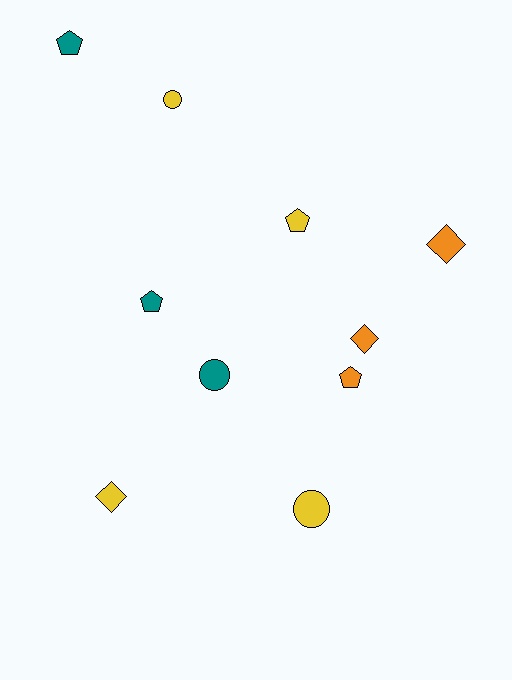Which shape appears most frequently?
Pentagon, with 4 objects.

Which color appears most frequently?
Yellow, with 4 objects.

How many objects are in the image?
There are 10 objects.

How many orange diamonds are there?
There are 2 orange diamonds.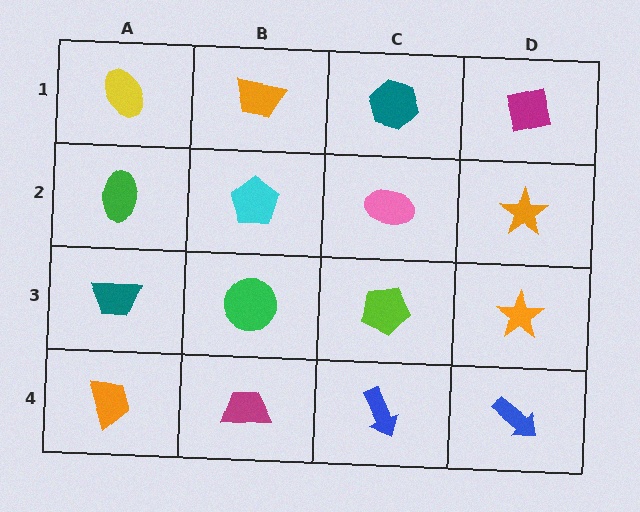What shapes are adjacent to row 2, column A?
A yellow ellipse (row 1, column A), a teal trapezoid (row 3, column A), a cyan pentagon (row 2, column B).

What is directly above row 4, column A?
A teal trapezoid.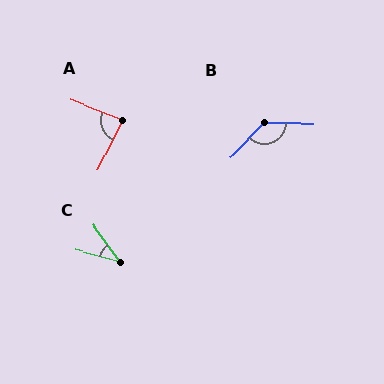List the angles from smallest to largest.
C (39°), A (84°), B (133°).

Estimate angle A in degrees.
Approximately 84 degrees.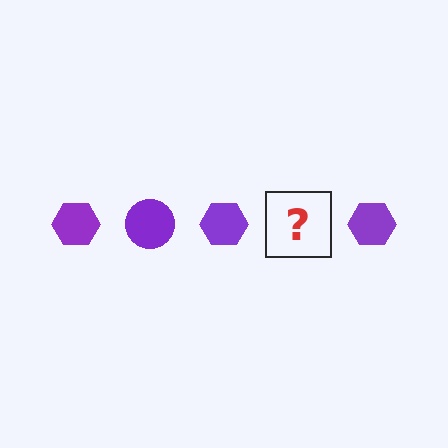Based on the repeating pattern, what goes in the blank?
The blank should be a purple circle.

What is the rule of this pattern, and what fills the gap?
The rule is that the pattern cycles through hexagon, circle shapes in purple. The gap should be filled with a purple circle.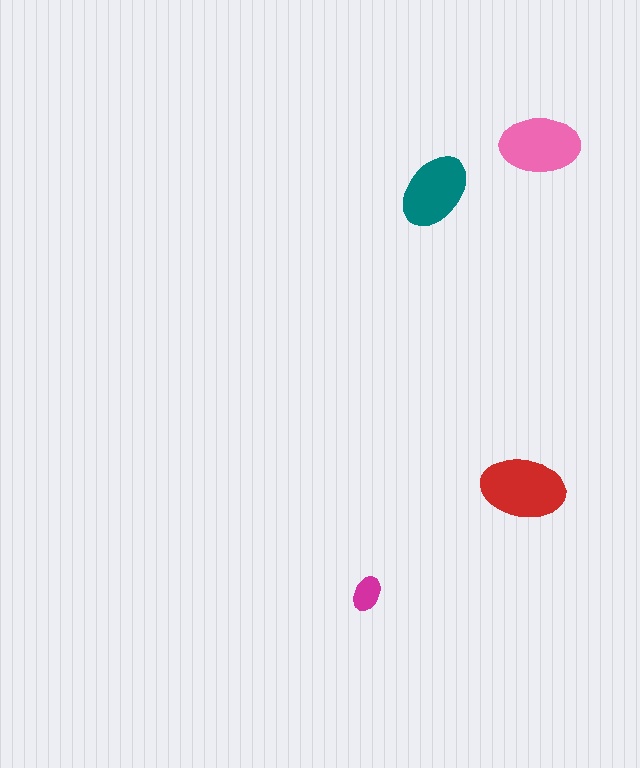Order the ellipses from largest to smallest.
the red one, the pink one, the teal one, the magenta one.